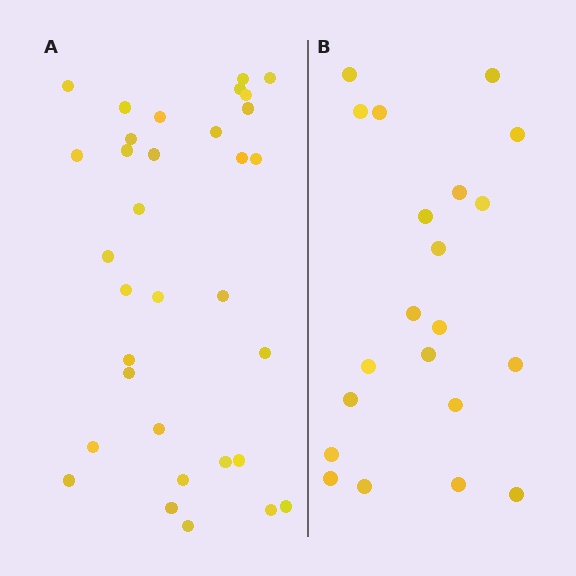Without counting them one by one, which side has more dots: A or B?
Region A (the left region) has more dots.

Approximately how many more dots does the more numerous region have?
Region A has roughly 12 or so more dots than region B.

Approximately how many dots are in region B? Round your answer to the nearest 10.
About 20 dots. (The exact count is 21, which rounds to 20.)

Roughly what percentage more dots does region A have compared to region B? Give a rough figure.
About 55% more.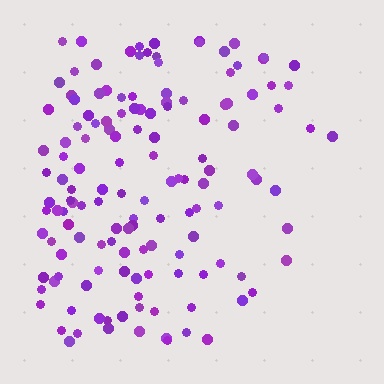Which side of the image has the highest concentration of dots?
The left.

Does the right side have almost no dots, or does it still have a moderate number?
Still a moderate number, just noticeably fewer than the left.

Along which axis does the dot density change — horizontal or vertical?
Horizontal.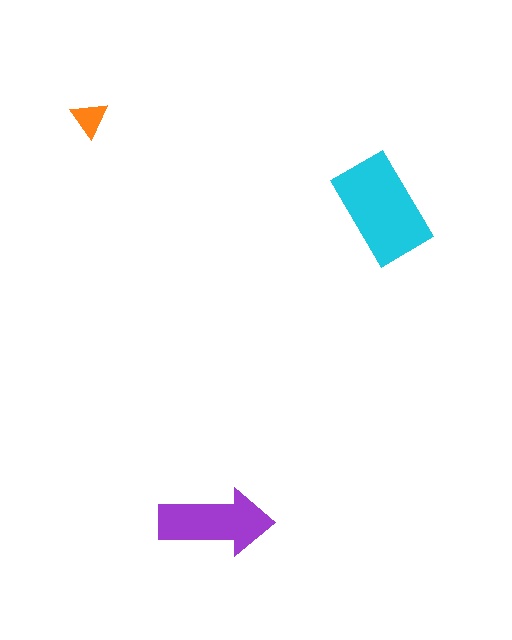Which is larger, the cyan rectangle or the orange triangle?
The cyan rectangle.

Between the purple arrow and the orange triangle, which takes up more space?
The purple arrow.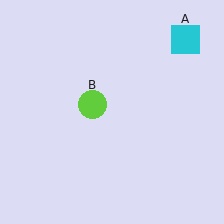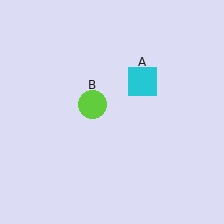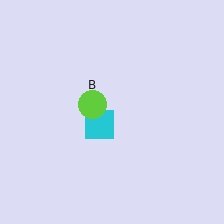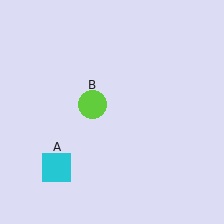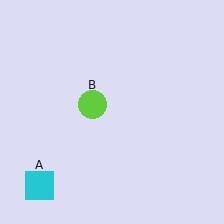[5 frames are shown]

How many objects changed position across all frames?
1 object changed position: cyan square (object A).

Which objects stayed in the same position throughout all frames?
Lime circle (object B) remained stationary.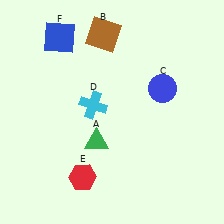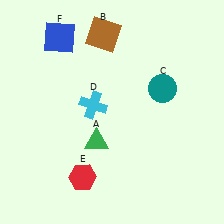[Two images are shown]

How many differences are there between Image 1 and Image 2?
There is 1 difference between the two images.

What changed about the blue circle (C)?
In Image 1, C is blue. In Image 2, it changed to teal.